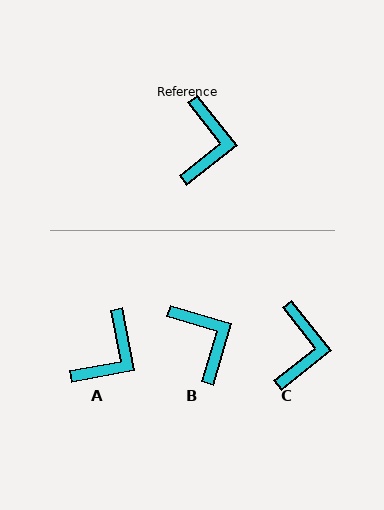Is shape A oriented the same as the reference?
No, it is off by about 28 degrees.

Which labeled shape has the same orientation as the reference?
C.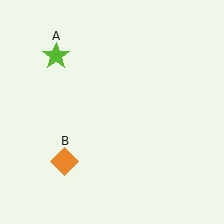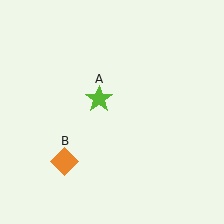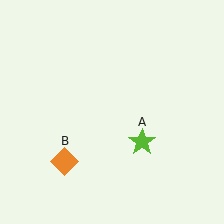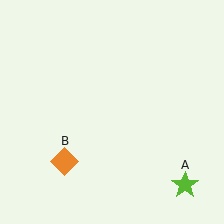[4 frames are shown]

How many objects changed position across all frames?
1 object changed position: lime star (object A).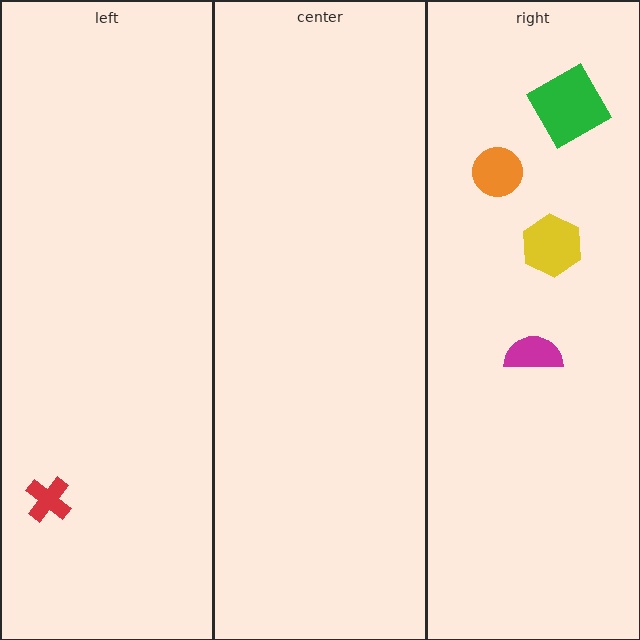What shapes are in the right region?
The magenta semicircle, the yellow hexagon, the orange circle, the green square.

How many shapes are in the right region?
4.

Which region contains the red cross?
The left region.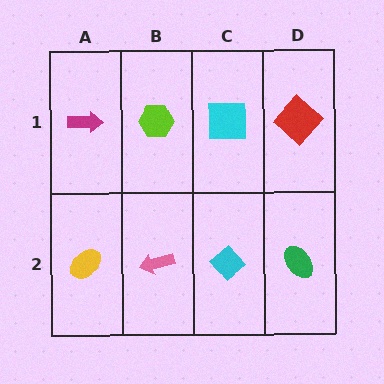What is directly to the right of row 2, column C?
A green ellipse.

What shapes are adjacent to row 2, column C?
A cyan square (row 1, column C), a pink arrow (row 2, column B), a green ellipse (row 2, column D).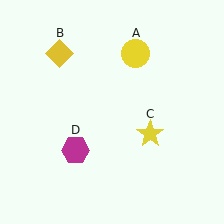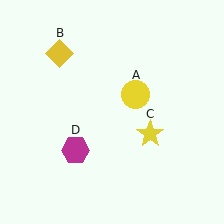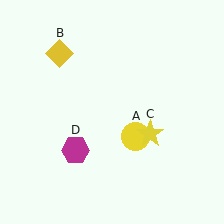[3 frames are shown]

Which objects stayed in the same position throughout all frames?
Yellow diamond (object B) and yellow star (object C) and magenta hexagon (object D) remained stationary.